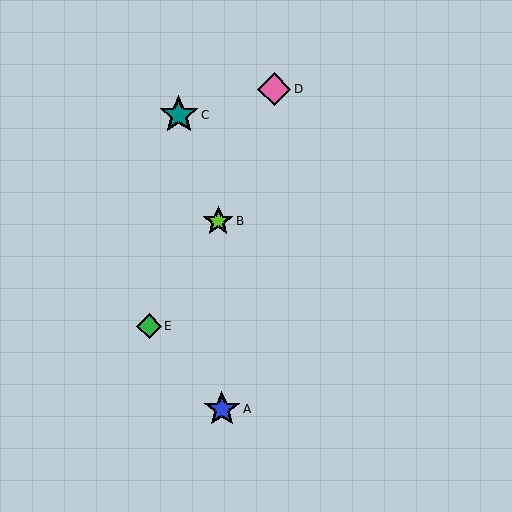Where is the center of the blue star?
The center of the blue star is at (222, 409).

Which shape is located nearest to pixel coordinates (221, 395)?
The blue star (labeled A) at (222, 409) is nearest to that location.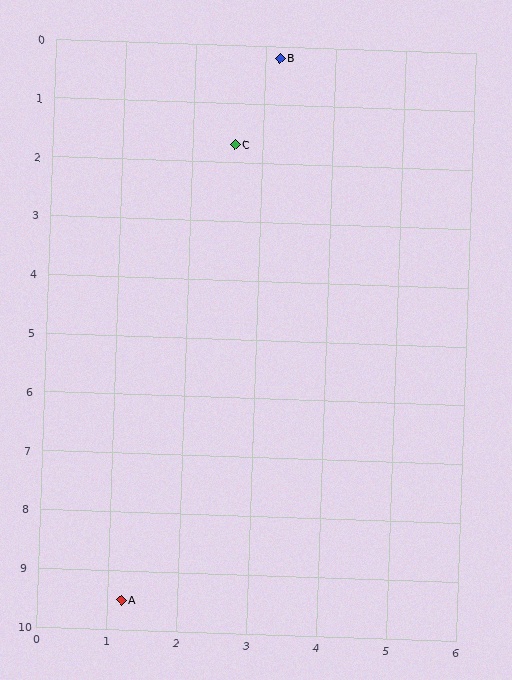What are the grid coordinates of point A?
Point A is at approximately (1.2, 9.5).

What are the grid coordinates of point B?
Point B is at approximately (3.2, 0.2).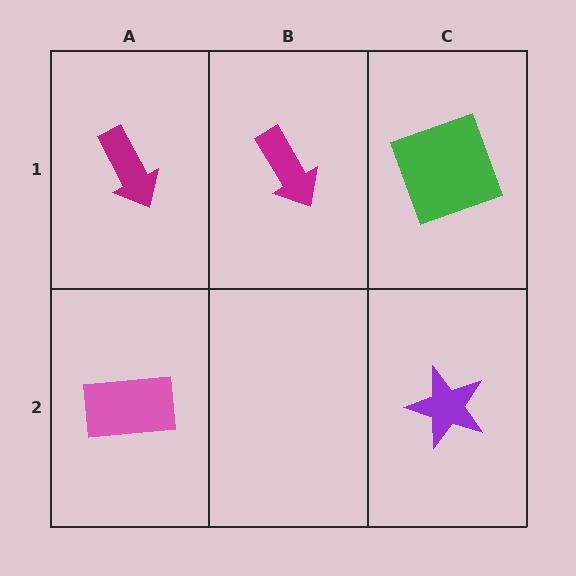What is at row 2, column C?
A purple star.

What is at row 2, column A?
A pink rectangle.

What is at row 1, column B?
A magenta arrow.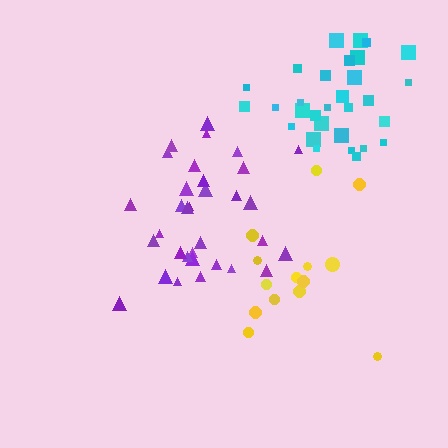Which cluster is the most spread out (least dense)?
Yellow.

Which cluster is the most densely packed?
Purple.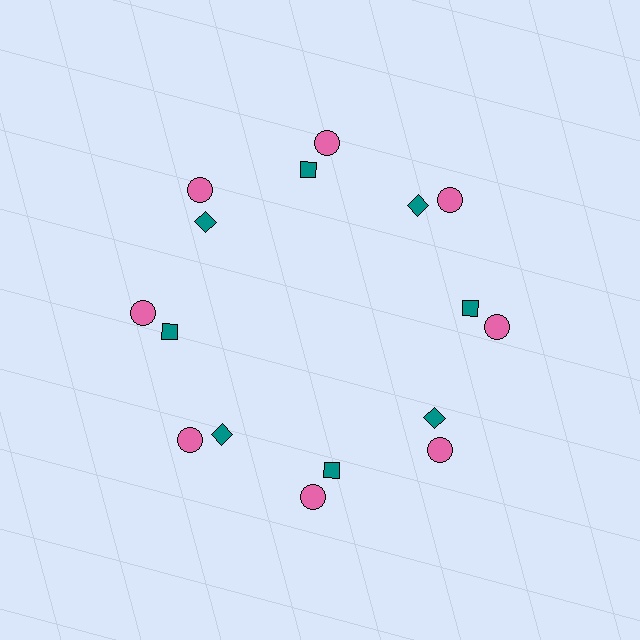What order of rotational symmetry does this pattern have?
This pattern has 8-fold rotational symmetry.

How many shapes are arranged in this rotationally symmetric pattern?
There are 16 shapes, arranged in 8 groups of 2.